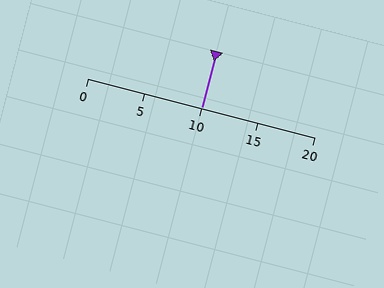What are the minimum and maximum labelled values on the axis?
The axis runs from 0 to 20.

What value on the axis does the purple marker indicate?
The marker indicates approximately 10.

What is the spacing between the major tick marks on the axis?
The major ticks are spaced 5 apart.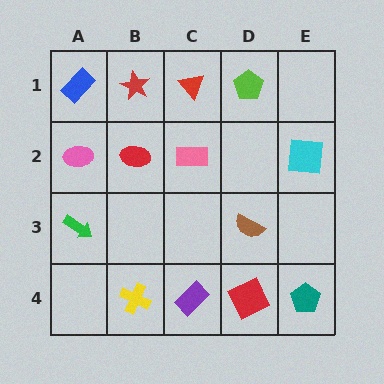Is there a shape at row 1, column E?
No, that cell is empty.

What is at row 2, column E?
A cyan square.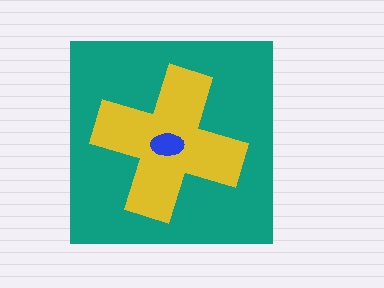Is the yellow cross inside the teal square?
Yes.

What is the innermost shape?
The blue ellipse.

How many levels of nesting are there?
3.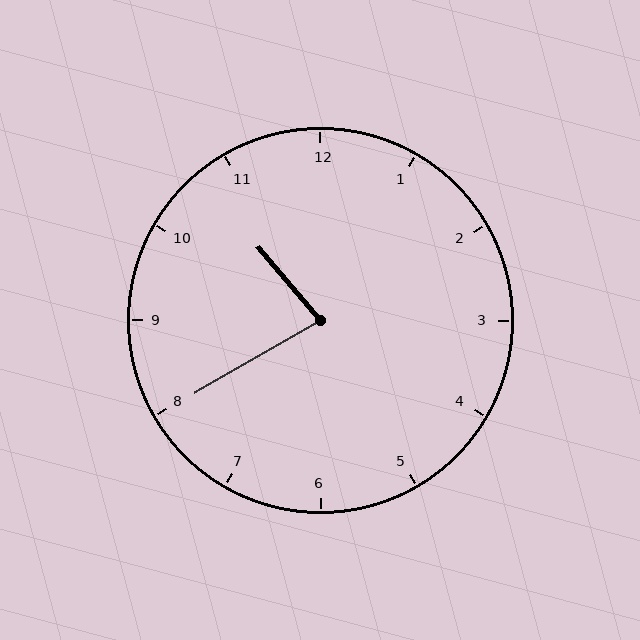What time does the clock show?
10:40.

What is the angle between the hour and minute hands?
Approximately 80 degrees.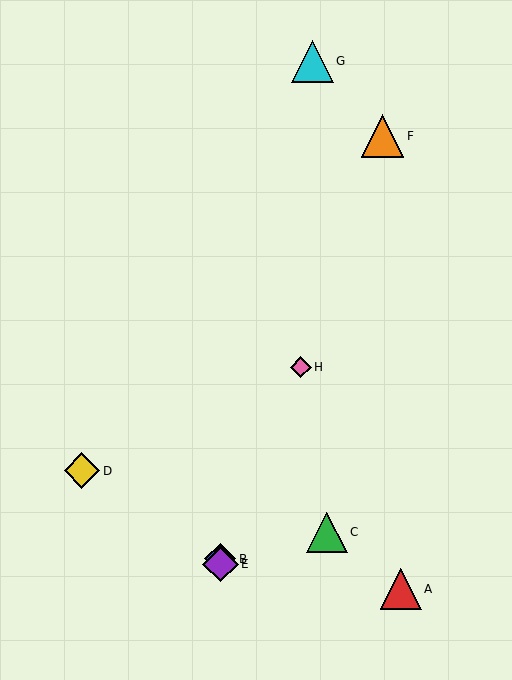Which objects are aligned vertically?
Objects B, E are aligned vertically.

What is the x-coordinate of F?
Object F is at x≈382.